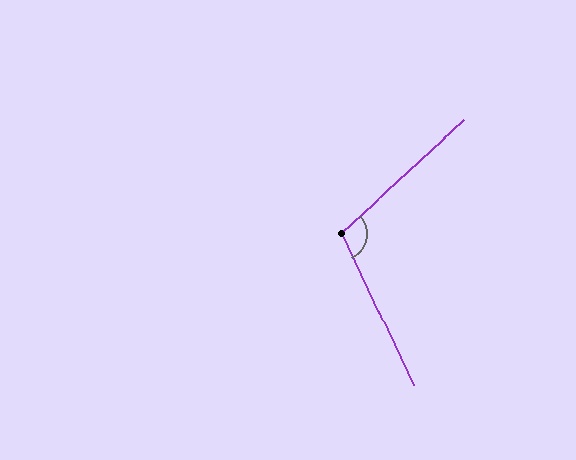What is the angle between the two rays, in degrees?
Approximately 107 degrees.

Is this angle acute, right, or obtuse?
It is obtuse.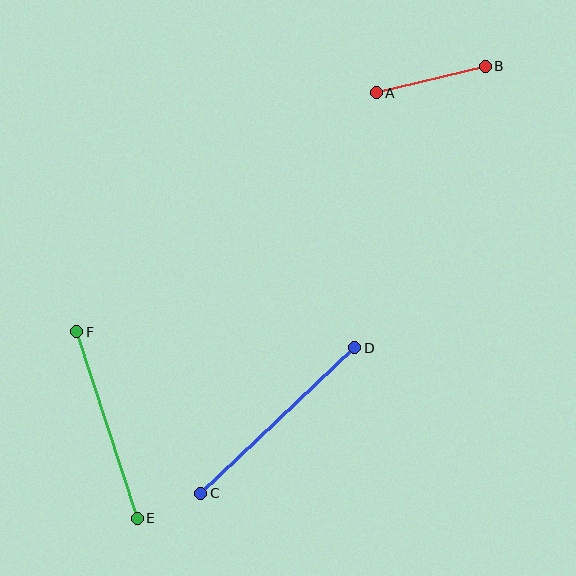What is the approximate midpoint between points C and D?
The midpoint is at approximately (278, 420) pixels.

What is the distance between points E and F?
The distance is approximately 196 pixels.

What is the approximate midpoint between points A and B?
The midpoint is at approximately (431, 80) pixels.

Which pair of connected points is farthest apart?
Points C and D are farthest apart.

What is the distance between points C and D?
The distance is approximately 212 pixels.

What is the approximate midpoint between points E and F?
The midpoint is at approximately (107, 425) pixels.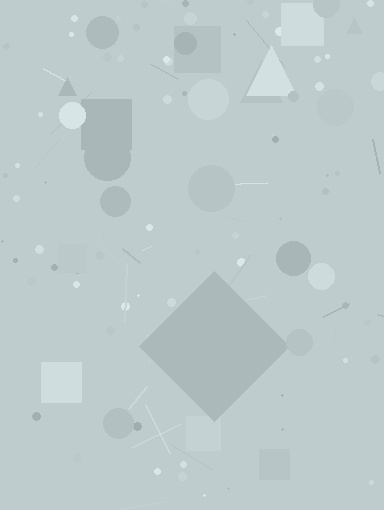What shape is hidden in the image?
A diamond is hidden in the image.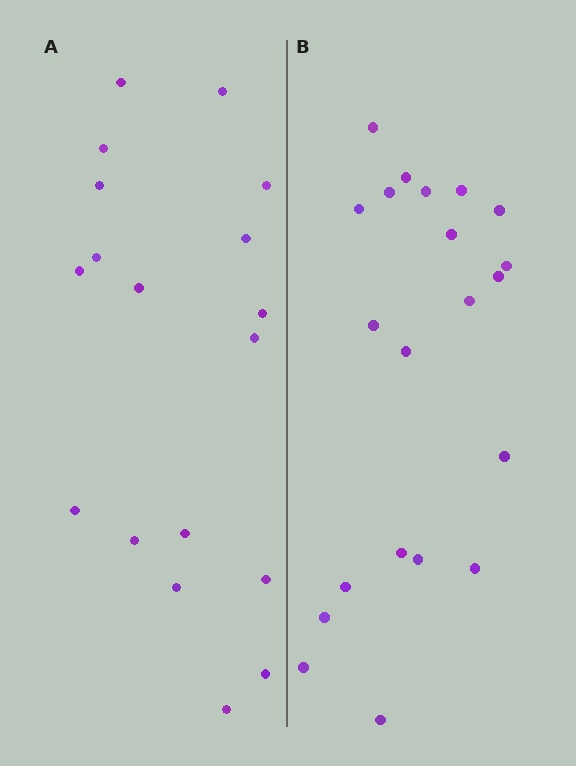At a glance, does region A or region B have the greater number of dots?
Region B (the right region) has more dots.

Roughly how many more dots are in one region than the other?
Region B has just a few more — roughly 2 or 3 more dots than region A.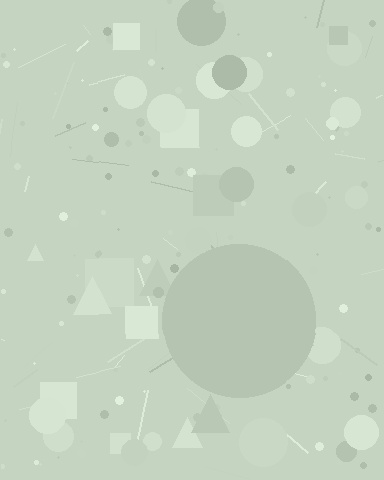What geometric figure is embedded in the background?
A circle is embedded in the background.